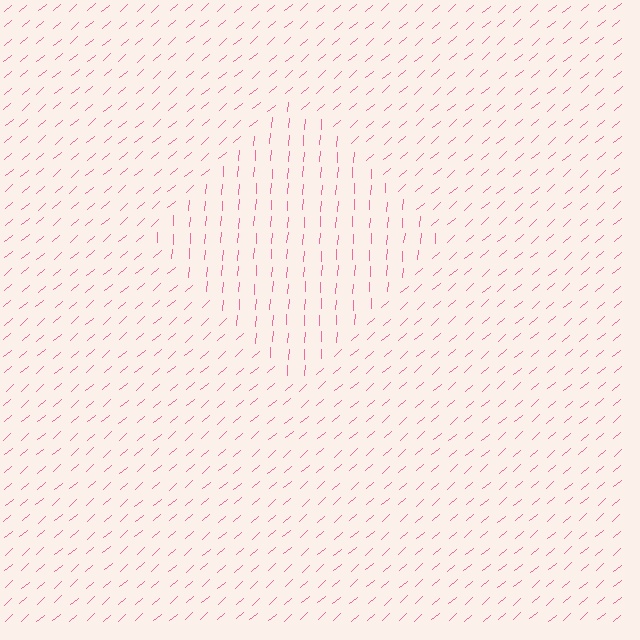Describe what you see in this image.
The image is filled with small pink line segments. A diamond region in the image has lines oriented differently from the surrounding lines, creating a visible texture boundary.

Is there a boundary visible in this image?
Yes, there is a texture boundary formed by a change in line orientation.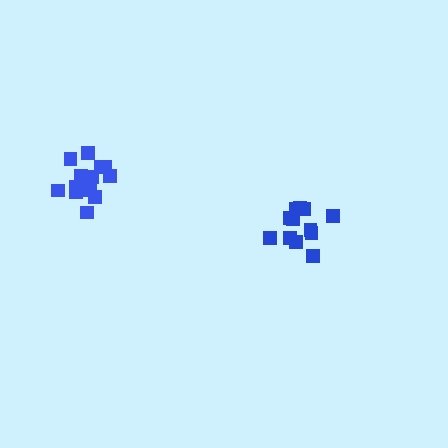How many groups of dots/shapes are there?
There are 2 groups.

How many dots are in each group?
Group 1: 12 dots, Group 2: 14 dots (26 total).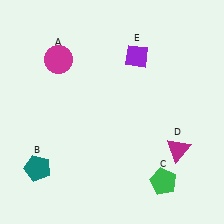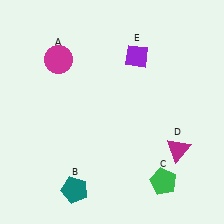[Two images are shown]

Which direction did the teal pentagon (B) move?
The teal pentagon (B) moved right.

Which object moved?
The teal pentagon (B) moved right.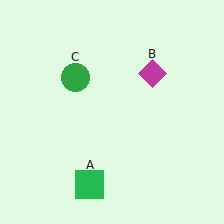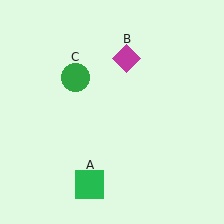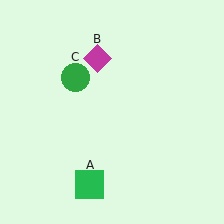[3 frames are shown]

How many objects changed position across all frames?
1 object changed position: magenta diamond (object B).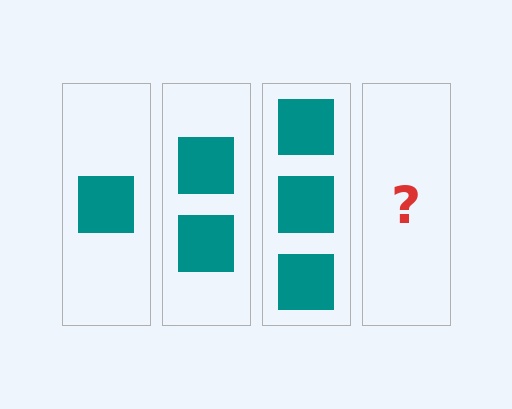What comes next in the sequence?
The next element should be 4 squares.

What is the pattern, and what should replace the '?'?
The pattern is that each step adds one more square. The '?' should be 4 squares.